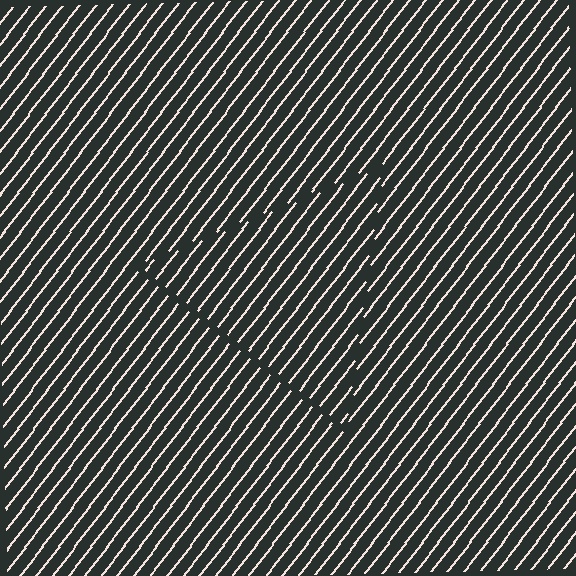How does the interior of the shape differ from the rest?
The interior of the shape contains the same grating, shifted by half a period — the contour is defined by the phase discontinuity where line-ends from the inner and outer gratings abut.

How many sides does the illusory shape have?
3 sides — the line-ends trace a triangle.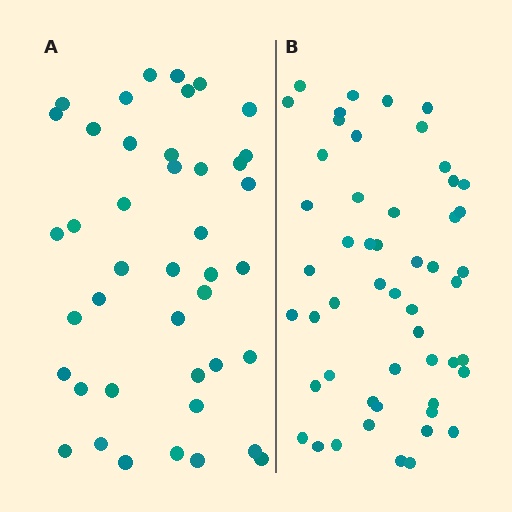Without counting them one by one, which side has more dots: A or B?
Region B (the right region) has more dots.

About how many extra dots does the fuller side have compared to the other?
Region B has roughly 10 or so more dots than region A.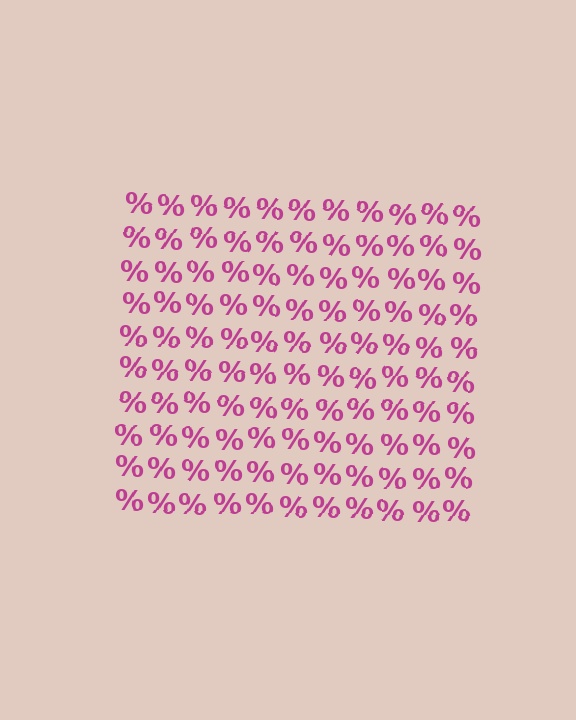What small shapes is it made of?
It is made of small percent signs.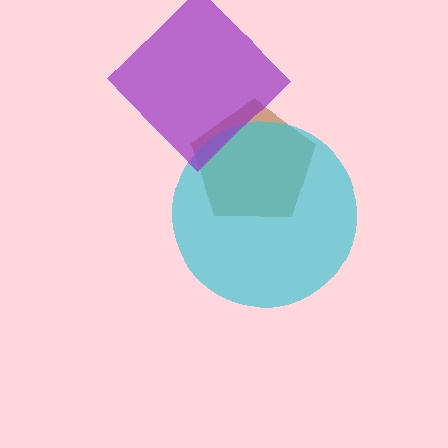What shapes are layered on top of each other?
The layered shapes are: a brown pentagon, a cyan circle, a purple diamond.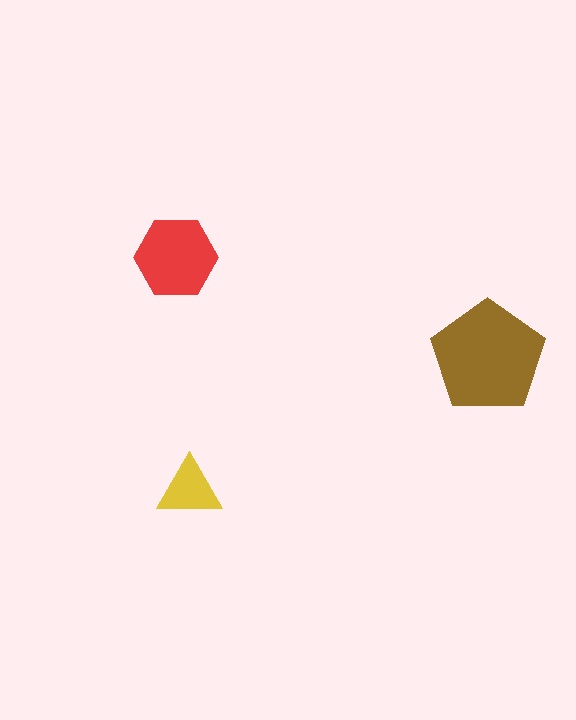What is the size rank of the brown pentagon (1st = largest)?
1st.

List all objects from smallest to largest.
The yellow triangle, the red hexagon, the brown pentagon.